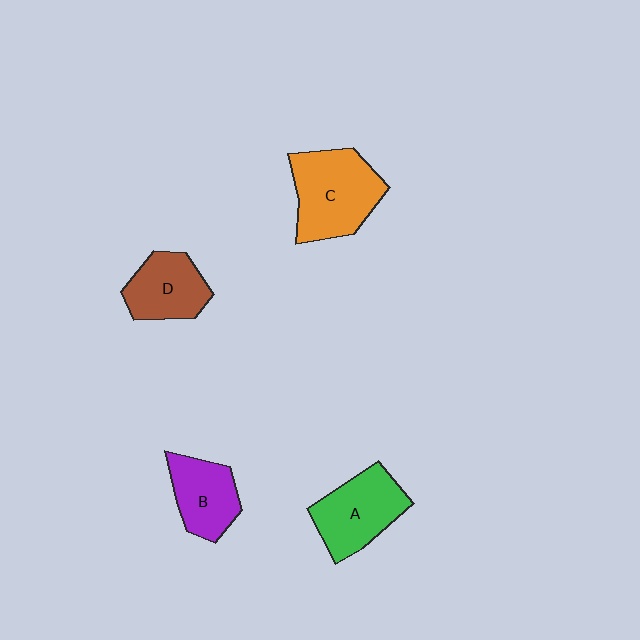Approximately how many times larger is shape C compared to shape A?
Approximately 1.2 times.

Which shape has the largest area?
Shape C (orange).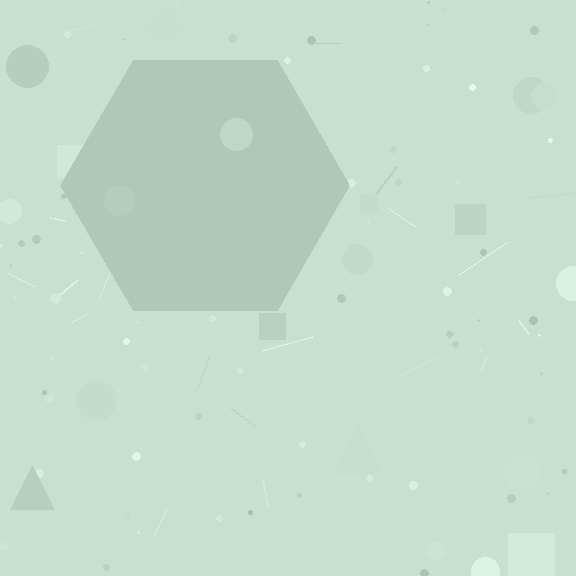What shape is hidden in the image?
A hexagon is hidden in the image.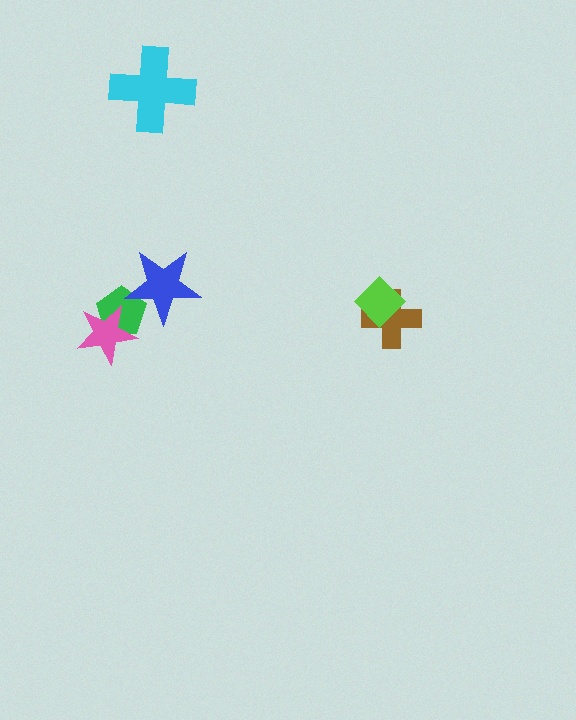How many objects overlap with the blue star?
1 object overlaps with the blue star.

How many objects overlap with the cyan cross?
0 objects overlap with the cyan cross.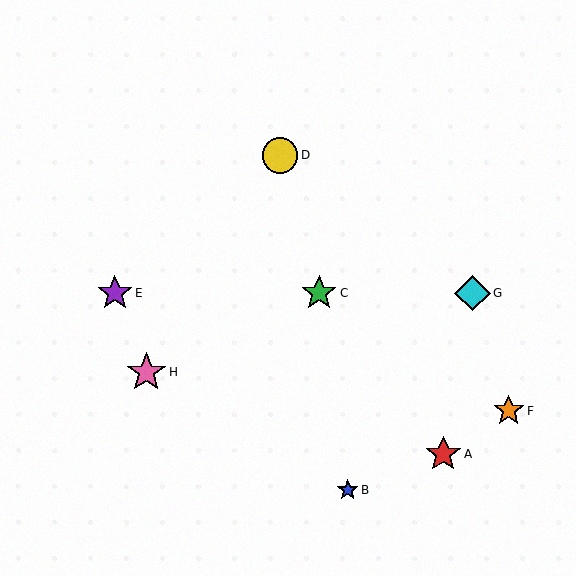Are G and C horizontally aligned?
Yes, both are at y≈293.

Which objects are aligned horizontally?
Objects C, E, G are aligned horizontally.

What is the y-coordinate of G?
Object G is at y≈293.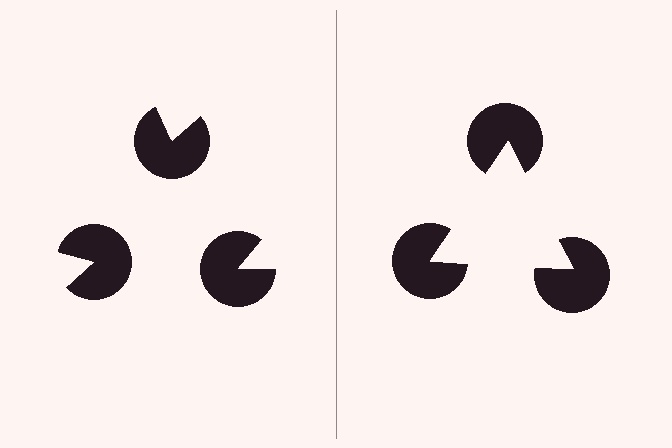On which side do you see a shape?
An illusory triangle appears on the right side. On the left side the wedge cuts are rotated, so no coherent shape forms.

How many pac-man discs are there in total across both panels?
6 — 3 on each side.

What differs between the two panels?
The pac-man discs are positioned identically on both sides; only the wedge orientations differ. On the right they align to a triangle; on the left they are misaligned.